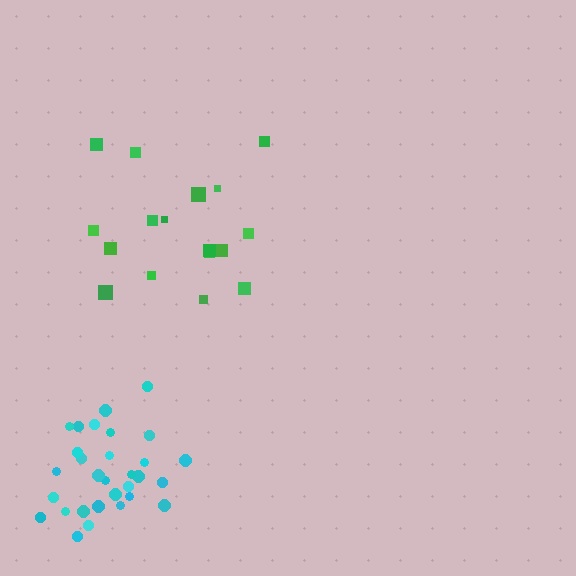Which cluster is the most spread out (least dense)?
Green.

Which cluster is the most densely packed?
Cyan.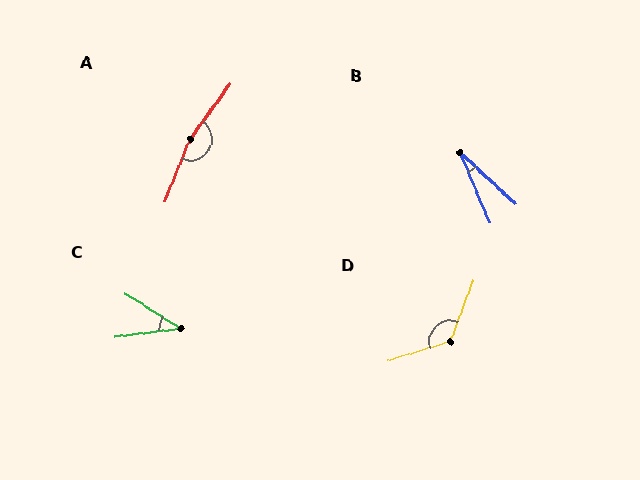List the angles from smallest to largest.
B (25°), C (40°), D (128°), A (166°).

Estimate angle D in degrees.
Approximately 128 degrees.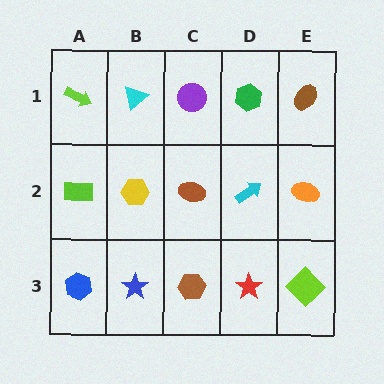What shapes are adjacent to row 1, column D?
A cyan arrow (row 2, column D), a purple circle (row 1, column C), a brown ellipse (row 1, column E).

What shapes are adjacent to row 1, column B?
A yellow hexagon (row 2, column B), a lime arrow (row 1, column A), a purple circle (row 1, column C).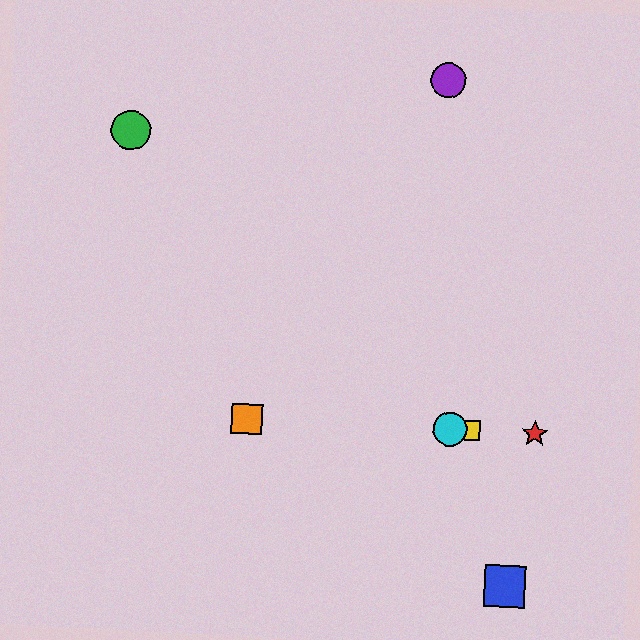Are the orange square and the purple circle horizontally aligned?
No, the orange square is at y≈419 and the purple circle is at y≈80.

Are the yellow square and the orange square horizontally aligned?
Yes, both are at y≈430.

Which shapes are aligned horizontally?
The red star, the yellow square, the orange square, the cyan circle are aligned horizontally.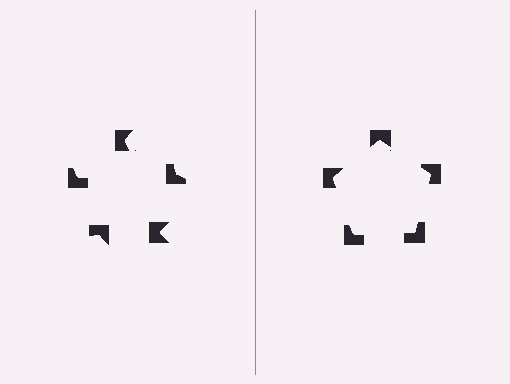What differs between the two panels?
The notched squares are positioned identically on both sides; only the wedge orientations differ. On the right they align to a pentagon; on the left they are misaligned.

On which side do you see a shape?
An illusory pentagon appears on the right side. On the left side the wedge cuts are rotated, so no coherent shape forms.